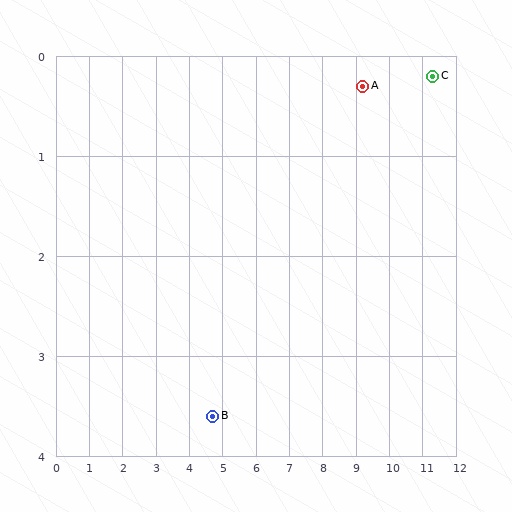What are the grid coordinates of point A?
Point A is at approximately (9.2, 0.3).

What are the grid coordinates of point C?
Point C is at approximately (11.3, 0.2).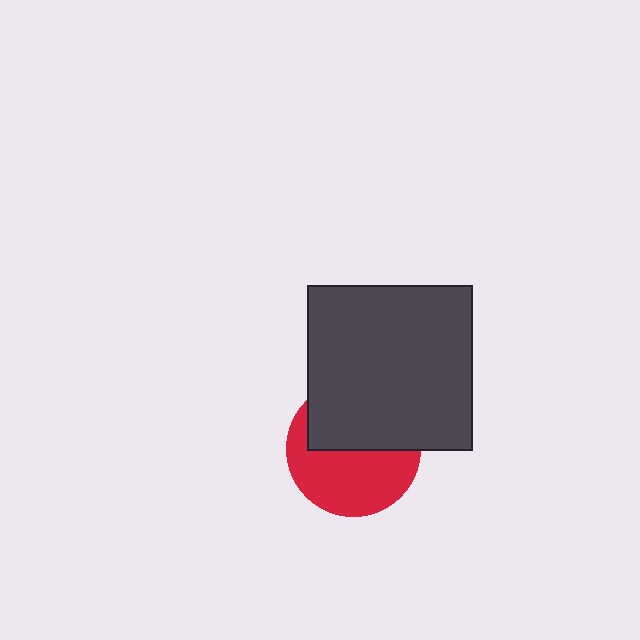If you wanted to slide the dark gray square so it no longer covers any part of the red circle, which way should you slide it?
Slide it up — that is the most direct way to separate the two shapes.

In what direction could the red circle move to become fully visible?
The red circle could move down. That would shift it out from behind the dark gray square entirely.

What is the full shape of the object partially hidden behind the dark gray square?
The partially hidden object is a red circle.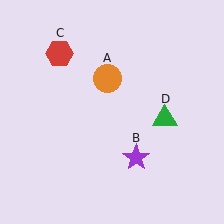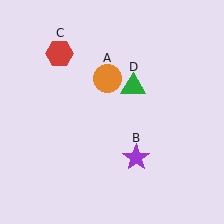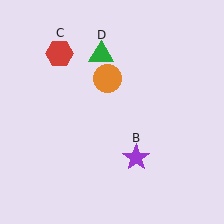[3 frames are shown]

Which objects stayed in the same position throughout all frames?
Orange circle (object A) and purple star (object B) and red hexagon (object C) remained stationary.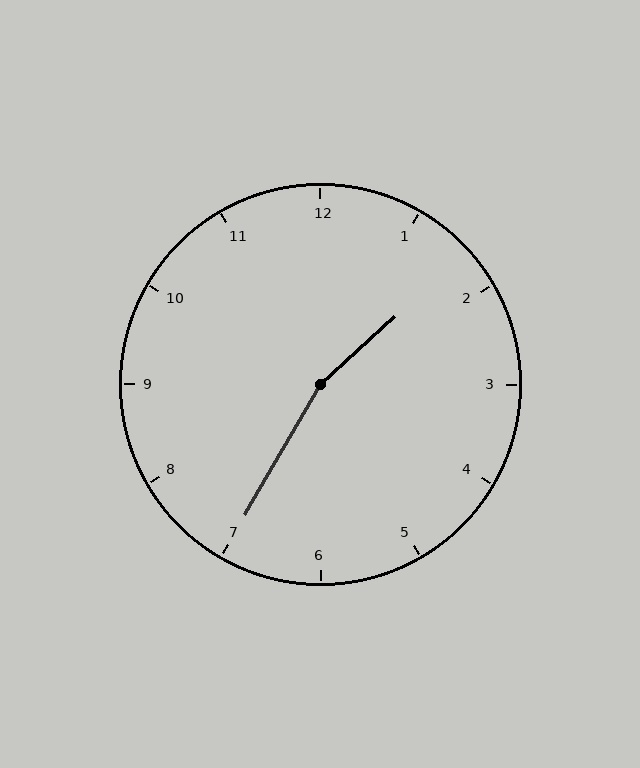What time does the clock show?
1:35.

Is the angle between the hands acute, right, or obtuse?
It is obtuse.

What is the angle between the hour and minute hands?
Approximately 162 degrees.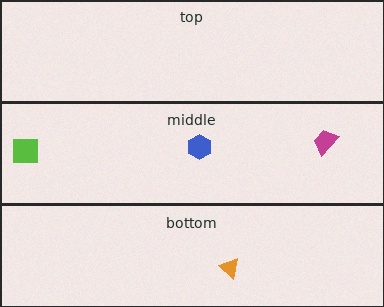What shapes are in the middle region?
The lime square, the magenta trapezoid, the blue hexagon.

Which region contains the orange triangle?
The bottom region.